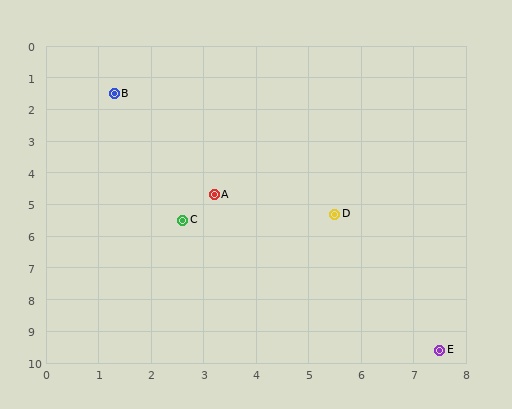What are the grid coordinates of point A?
Point A is at approximately (3.2, 4.7).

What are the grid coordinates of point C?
Point C is at approximately (2.6, 5.5).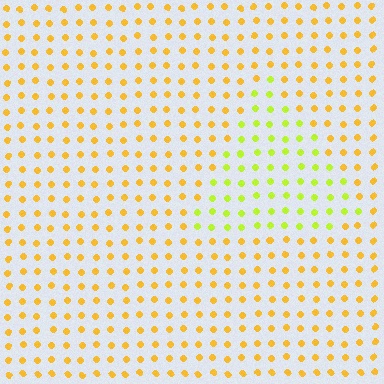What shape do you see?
I see a triangle.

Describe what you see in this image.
The image is filled with small yellow elements in a uniform arrangement. A triangle-shaped region is visible where the elements are tinted to a slightly different hue, forming a subtle color boundary.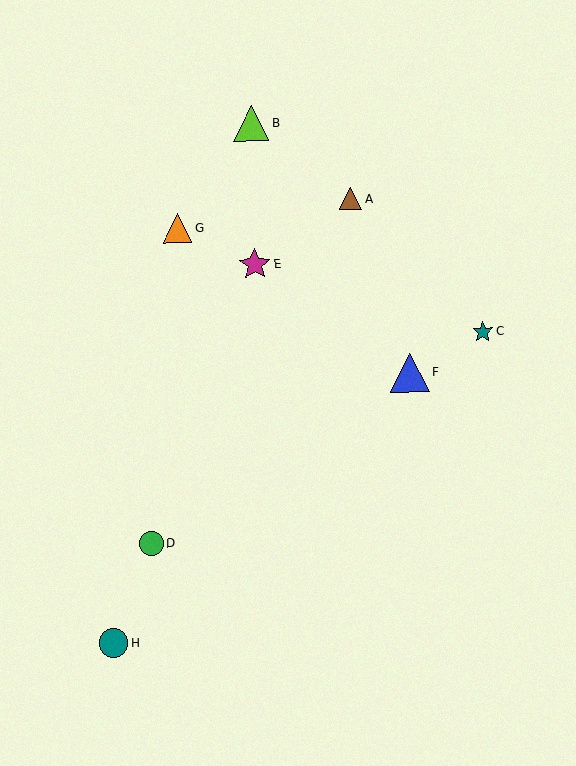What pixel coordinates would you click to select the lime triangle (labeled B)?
Click at (251, 123) to select the lime triangle B.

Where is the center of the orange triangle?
The center of the orange triangle is at (177, 228).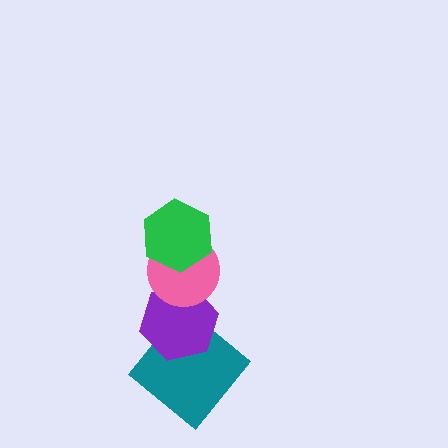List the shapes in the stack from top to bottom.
From top to bottom: the green hexagon, the pink circle, the purple hexagon, the teal diamond.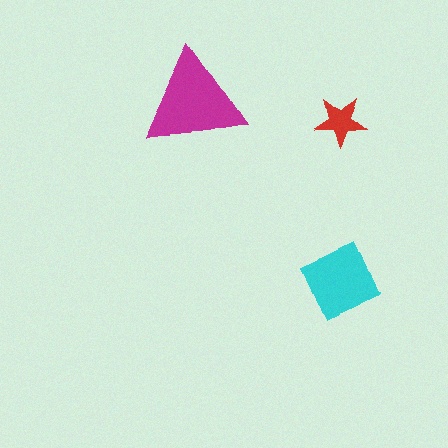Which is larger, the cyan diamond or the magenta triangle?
The magenta triangle.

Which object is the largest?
The magenta triangle.